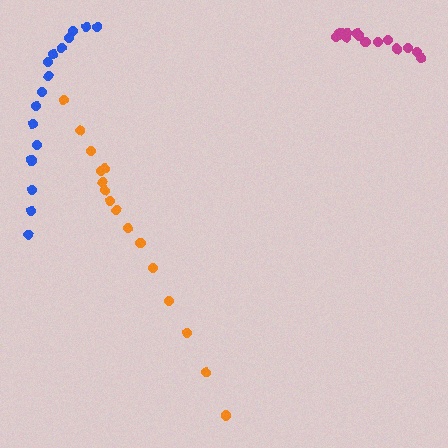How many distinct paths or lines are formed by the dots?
There are 3 distinct paths.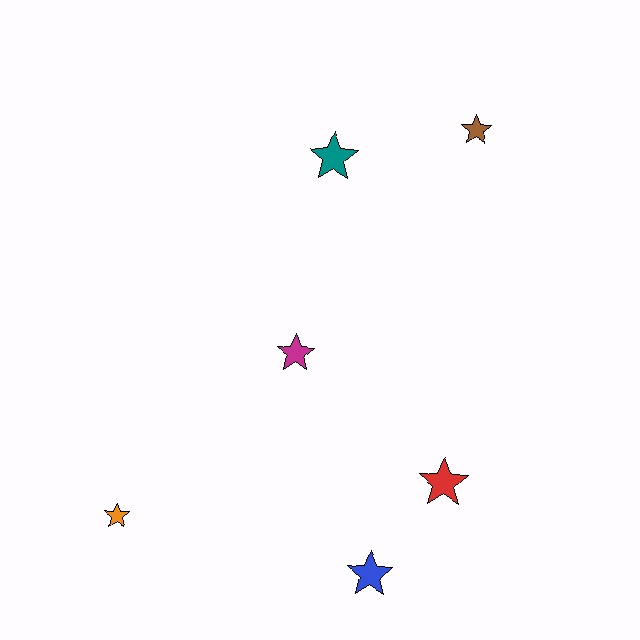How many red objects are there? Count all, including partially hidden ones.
There is 1 red object.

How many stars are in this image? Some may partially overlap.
There are 6 stars.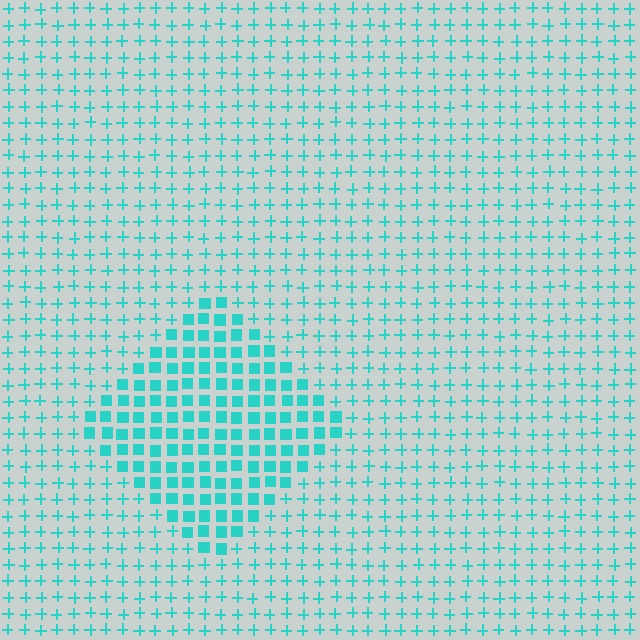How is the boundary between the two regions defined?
The boundary is defined by a change in element shape: squares inside vs. plus signs outside. All elements share the same color and spacing.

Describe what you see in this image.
The image is filled with small cyan elements arranged in a uniform grid. A diamond-shaped region contains squares, while the surrounding area contains plus signs. The boundary is defined purely by the change in element shape.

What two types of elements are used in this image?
The image uses squares inside the diamond region and plus signs outside it.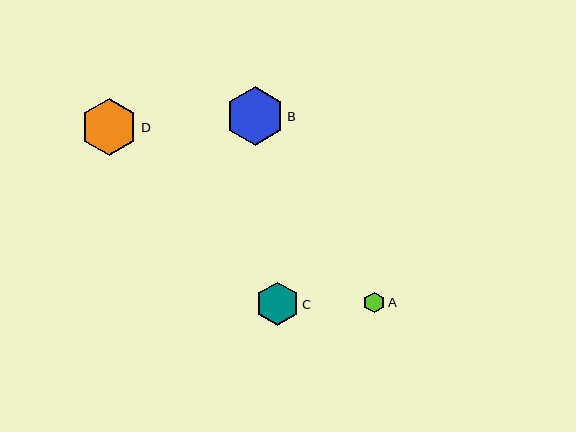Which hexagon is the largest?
Hexagon B is the largest with a size of approximately 59 pixels.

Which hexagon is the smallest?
Hexagon A is the smallest with a size of approximately 21 pixels.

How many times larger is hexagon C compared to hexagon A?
Hexagon C is approximately 2.1 times the size of hexagon A.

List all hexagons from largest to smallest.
From largest to smallest: B, D, C, A.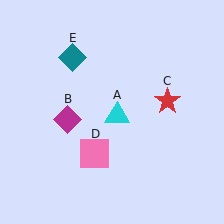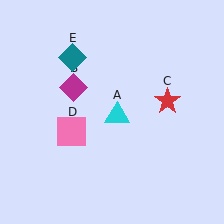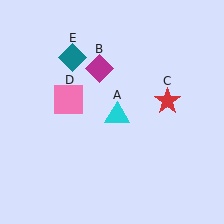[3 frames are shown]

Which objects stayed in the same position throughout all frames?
Cyan triangle (object A) and red star (object C) and teal diamond (object E) remained stationary.